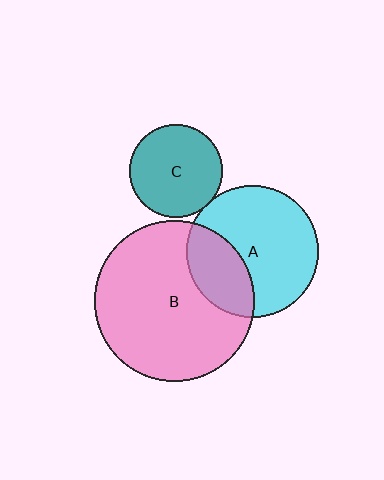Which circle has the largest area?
Circle B (pink).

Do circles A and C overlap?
Yes.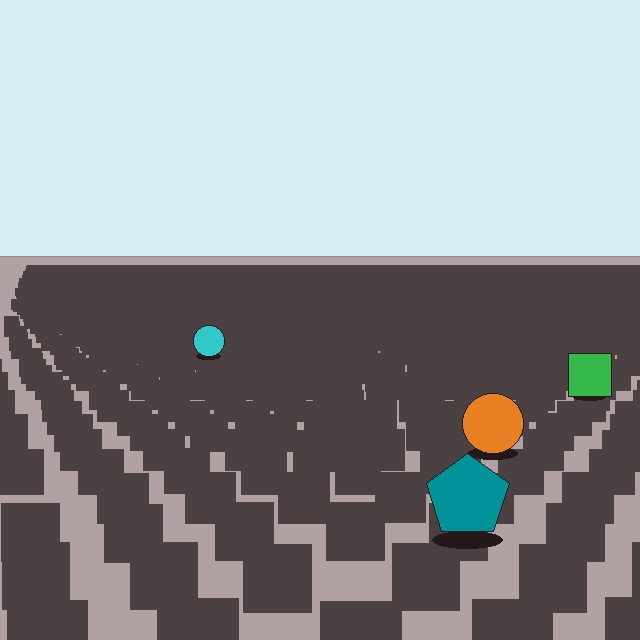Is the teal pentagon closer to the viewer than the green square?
Yes. The teal pentagon is closer — you can tell from the texture gradient: the ground texture is coarser near it.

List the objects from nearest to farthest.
From nearest to farthest: the teal pentagon, the orange circle, the green square, the cyan circle.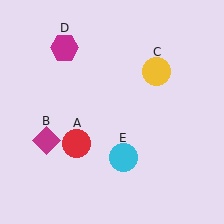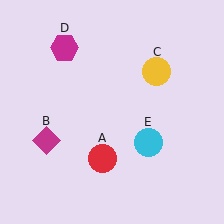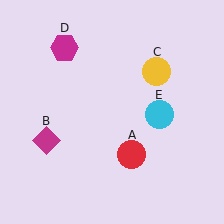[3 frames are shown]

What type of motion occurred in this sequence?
The red circle (object A), cyan circle (object E) rotated counterclockwise around the center of the scene.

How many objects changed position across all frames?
2 objects changed position: red circle (object A), cyan circle (object E).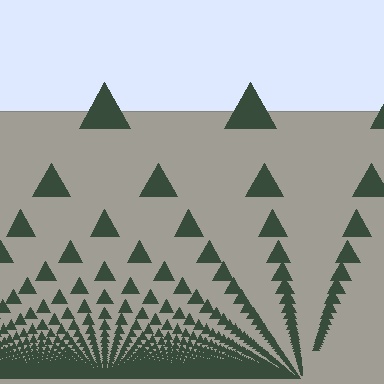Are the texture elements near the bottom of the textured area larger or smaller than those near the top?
Smaller. The gradient is inverted — elements near the bottom are smaller and denser.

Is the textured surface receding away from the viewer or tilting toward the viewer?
The surface appears to tilt toward the viewer. Texture elements get larger and sparser toward the top.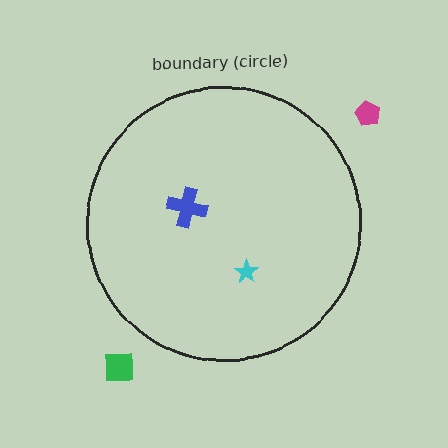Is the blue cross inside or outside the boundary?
Inside.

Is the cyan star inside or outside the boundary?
Inside.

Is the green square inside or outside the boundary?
Outside.